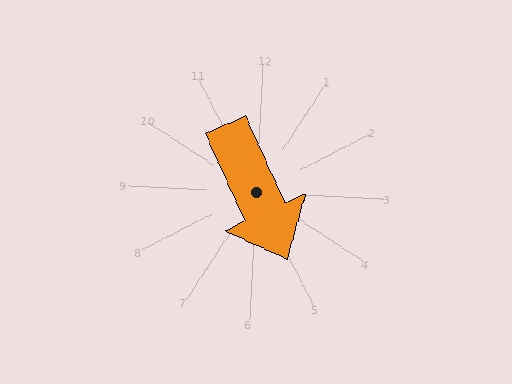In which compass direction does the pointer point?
Southeast.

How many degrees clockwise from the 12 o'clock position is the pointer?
Approximately 152 degrees.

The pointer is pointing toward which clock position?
Roughly 5 o'clock.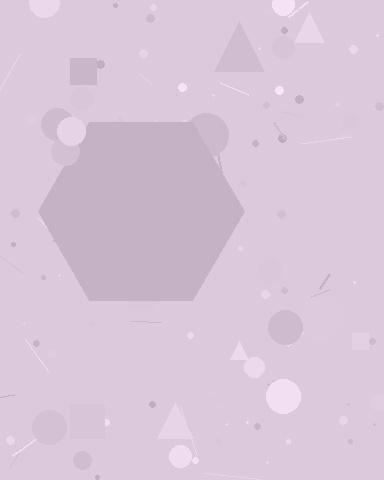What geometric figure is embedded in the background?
A hexagon is embedded in the background.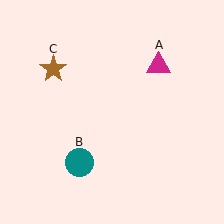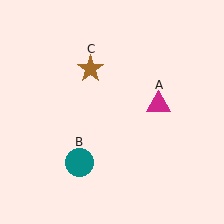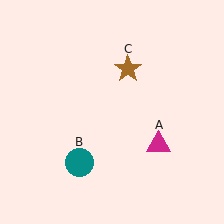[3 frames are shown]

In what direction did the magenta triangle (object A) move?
The magenta triangle (object A) moved down.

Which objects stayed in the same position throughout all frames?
Teal circle (object B) remained stationary.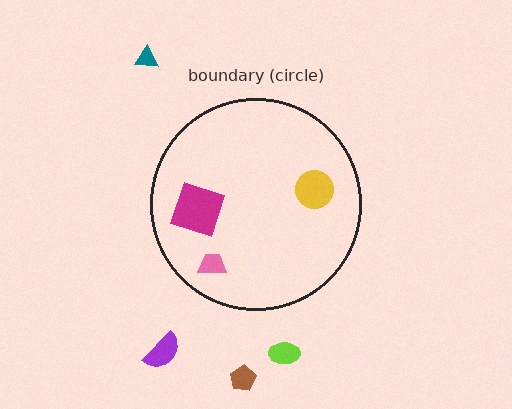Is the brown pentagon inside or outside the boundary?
Outside.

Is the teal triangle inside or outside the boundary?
Outside.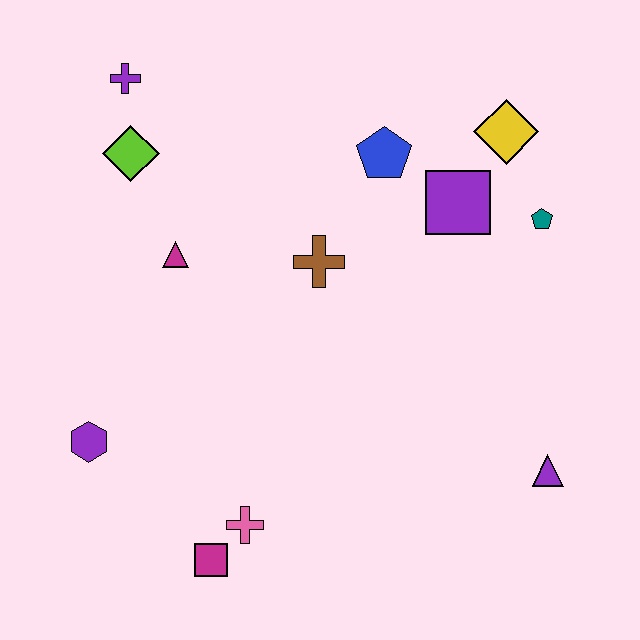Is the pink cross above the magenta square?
Yes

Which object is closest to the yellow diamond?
The purple square is closest to the yellow diamond.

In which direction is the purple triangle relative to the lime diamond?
The purple triangle is to the right of the lime diamond.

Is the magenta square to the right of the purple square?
No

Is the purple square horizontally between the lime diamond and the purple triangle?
Yes